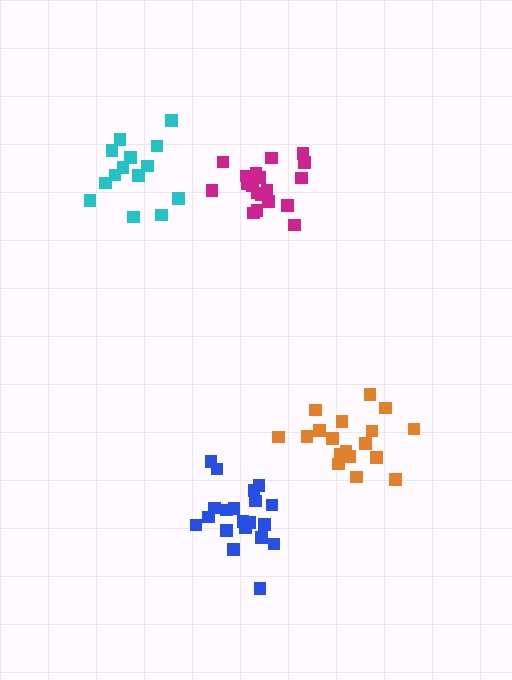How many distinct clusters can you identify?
There are 4 distinct clusters.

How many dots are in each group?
Group 1: 20 dots, Group 2: 19 dots, Group 3: 14 dots, Group 4: 18 dots (71 total).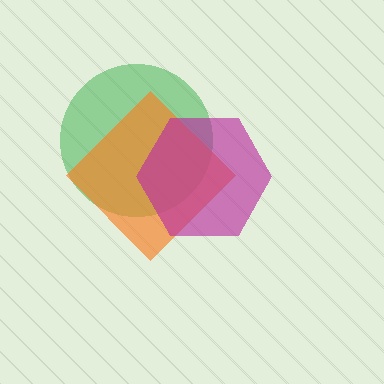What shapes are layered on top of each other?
The layered shapes are: a green circle, an orange diamond, a magenta hexagon.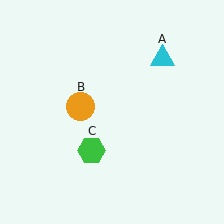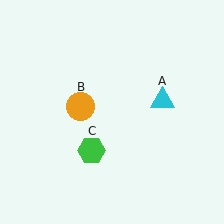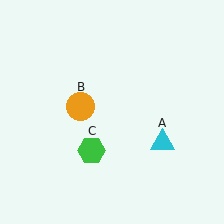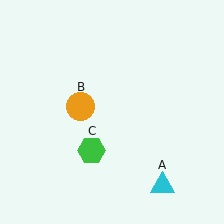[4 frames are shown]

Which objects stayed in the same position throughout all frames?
Orange circle (object B) and green hexagon (object C) remained stationary.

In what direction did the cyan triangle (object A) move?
The cyan triangle (object A) moved down.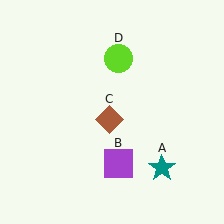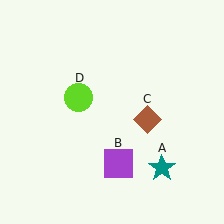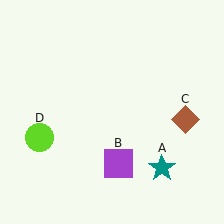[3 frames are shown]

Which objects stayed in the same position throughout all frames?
Teal star (object A) and purple square (object B) remained stationary.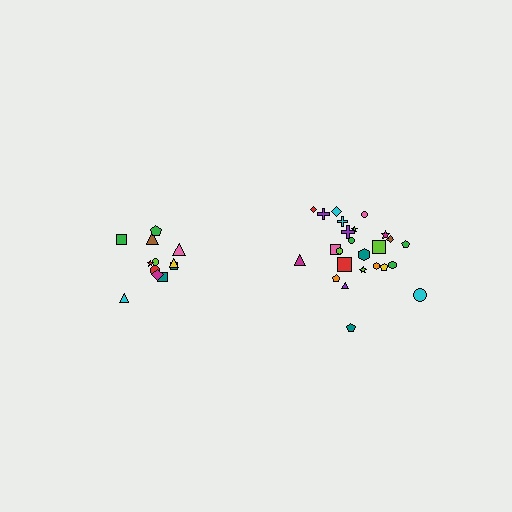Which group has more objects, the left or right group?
The right group.